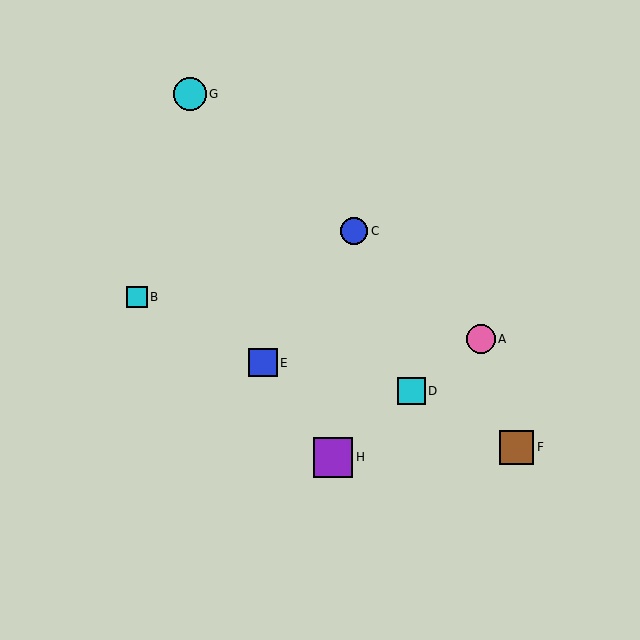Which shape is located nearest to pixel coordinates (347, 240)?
The blue circle (labeled C) at (354, 231) is nearest to that location.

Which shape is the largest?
The purple square (labeled H) is the largest.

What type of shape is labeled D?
Shape D is a cyan square.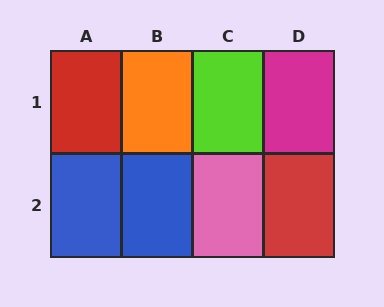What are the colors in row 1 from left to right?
Red, orange, lime, magenta.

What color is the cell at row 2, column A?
Blue.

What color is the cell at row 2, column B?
Blue.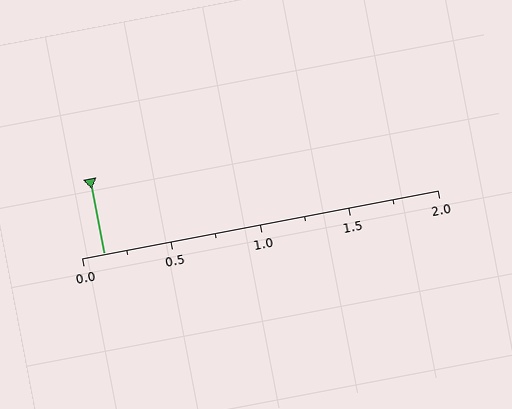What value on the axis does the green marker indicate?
The marker indicates approximately 0.12.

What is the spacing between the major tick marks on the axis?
The major ticks are spaced 0.5 apart.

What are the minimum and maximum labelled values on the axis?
The axis runs from 0.0 to 2.0.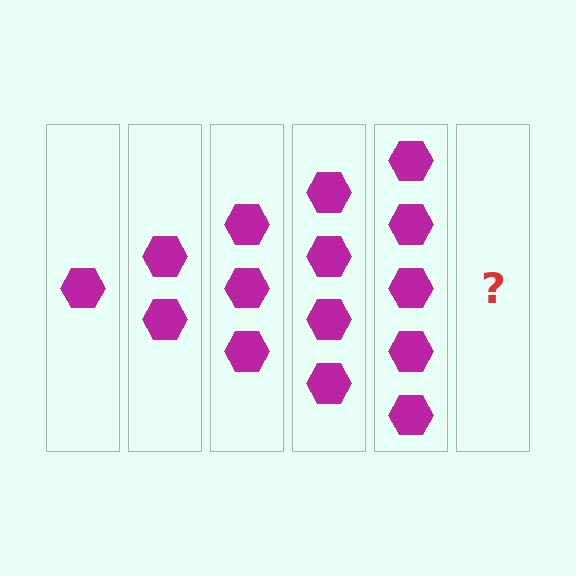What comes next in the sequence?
The next element should be 6 hexagons.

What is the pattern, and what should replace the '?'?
The pattern is that each step adds one more hexagon. The '?' should be 6 hexagons.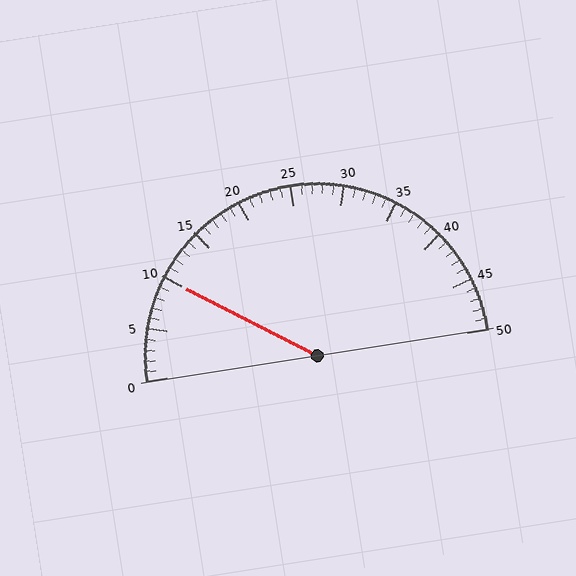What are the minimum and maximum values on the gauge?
The gauge ranges from 0 to 50.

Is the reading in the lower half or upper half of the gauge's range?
The reading is in the lower half of the range (0 to 50).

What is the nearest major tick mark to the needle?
The nearest major tick mark is 10.